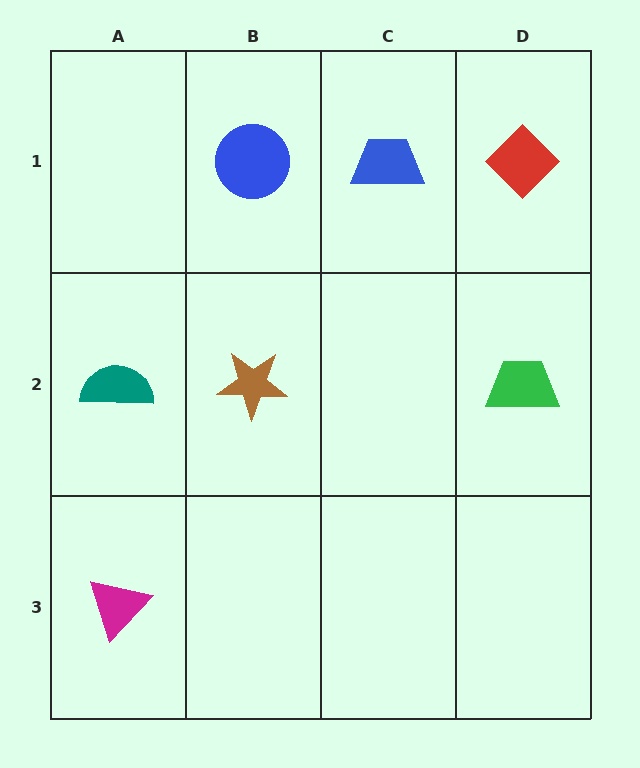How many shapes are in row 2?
3 shapes.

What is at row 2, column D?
A green trapezoid.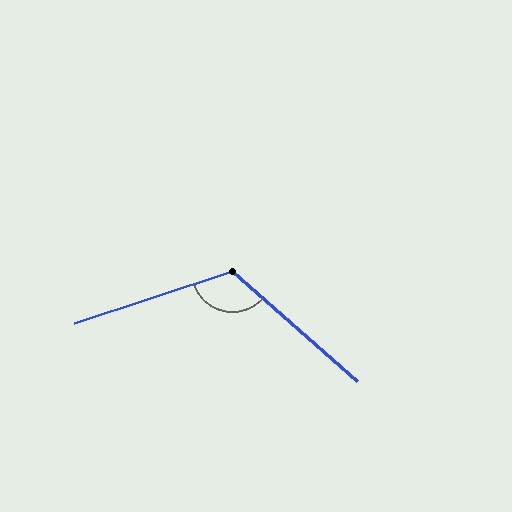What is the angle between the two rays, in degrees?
Approximately 121 degrees.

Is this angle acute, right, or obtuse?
It is obtuse.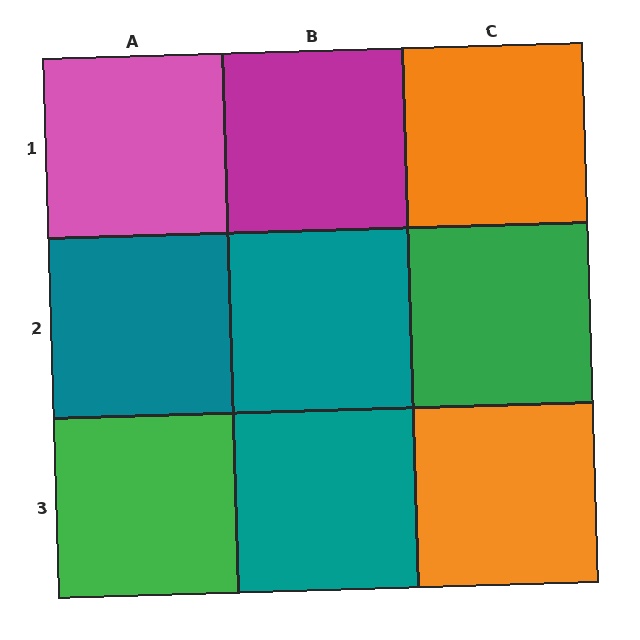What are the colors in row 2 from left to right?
Teal, teal, green.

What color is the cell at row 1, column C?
Orange.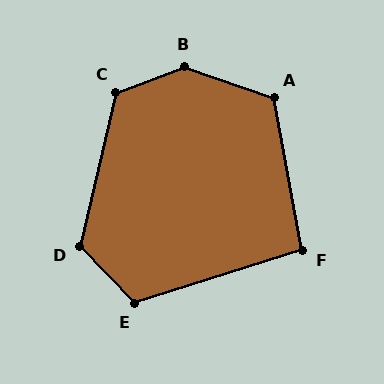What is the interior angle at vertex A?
Approximately 119 degrees (obtuse).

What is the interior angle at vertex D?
Approximately 122 degrees (obtuse).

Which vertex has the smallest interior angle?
F, at approximately 97 degrees.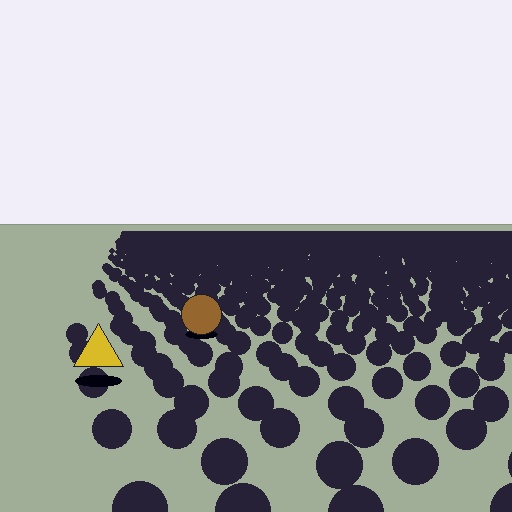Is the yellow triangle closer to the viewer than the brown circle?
Yes. The yellow triangle is closer — you can tell from the texture gradient: the ground texture is coarser near it.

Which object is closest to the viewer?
The yellow triangle is closest. The texture marks near it are larger and more spread out.